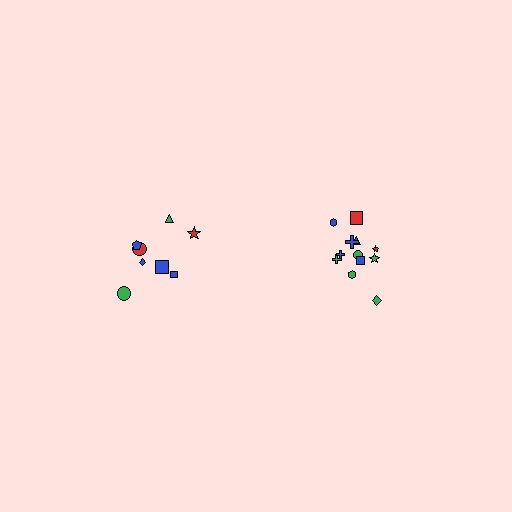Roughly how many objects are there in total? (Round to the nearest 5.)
Roughly 20 objects in total.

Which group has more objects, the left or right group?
The right group.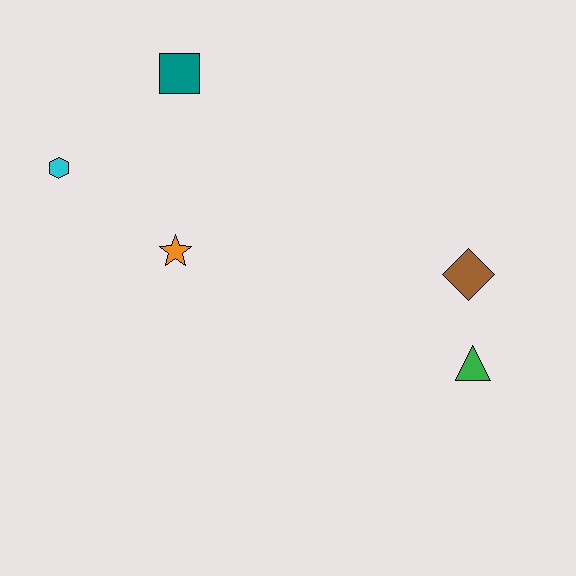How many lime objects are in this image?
There are no lime objects.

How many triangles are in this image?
There is 1 triangle.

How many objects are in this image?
There are 5 objects.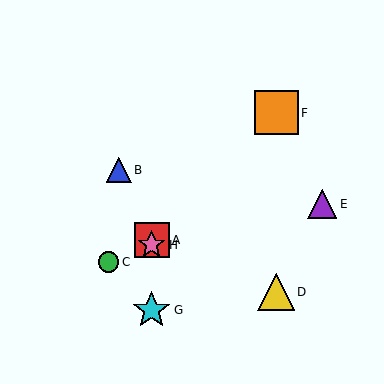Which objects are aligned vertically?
Objects A, G, H are aligned vertically.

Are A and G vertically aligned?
Yes, both are at x≈152.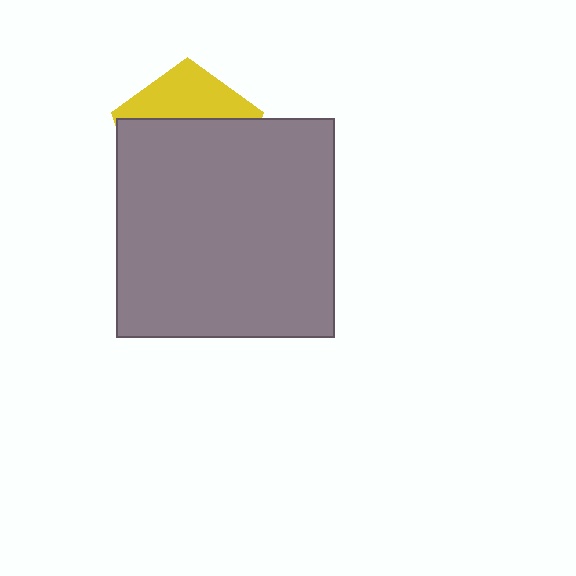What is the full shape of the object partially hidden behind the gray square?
The partially hidden object is a yellow pentagon.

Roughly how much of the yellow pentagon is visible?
A small part of it is visible (roughly 32%).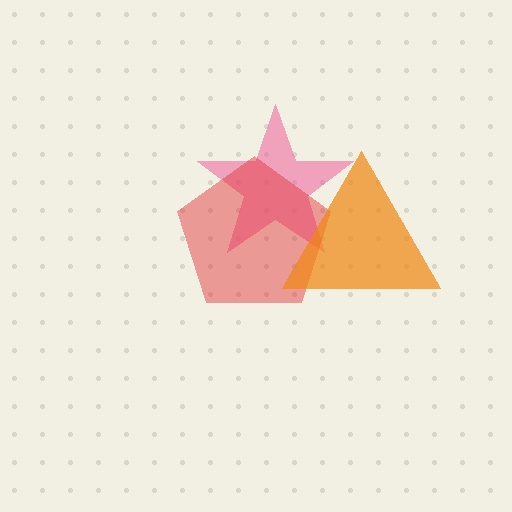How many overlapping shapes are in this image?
There are 3 overlapping shapes in the image.